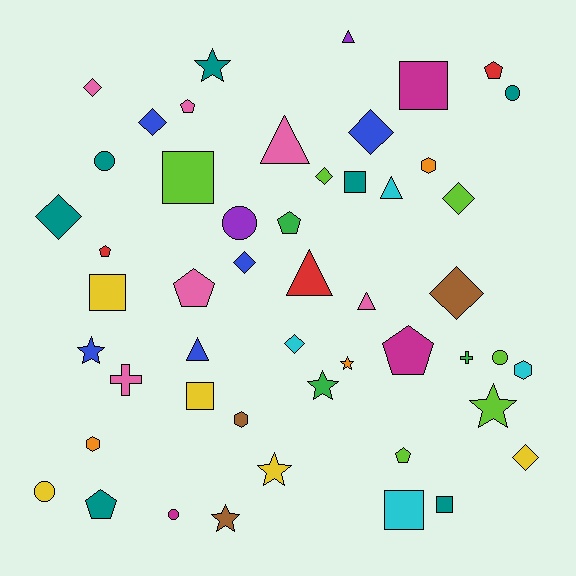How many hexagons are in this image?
There are 4 hexagons.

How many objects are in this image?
There are 50 objects.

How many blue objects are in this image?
There are 5 blue objects.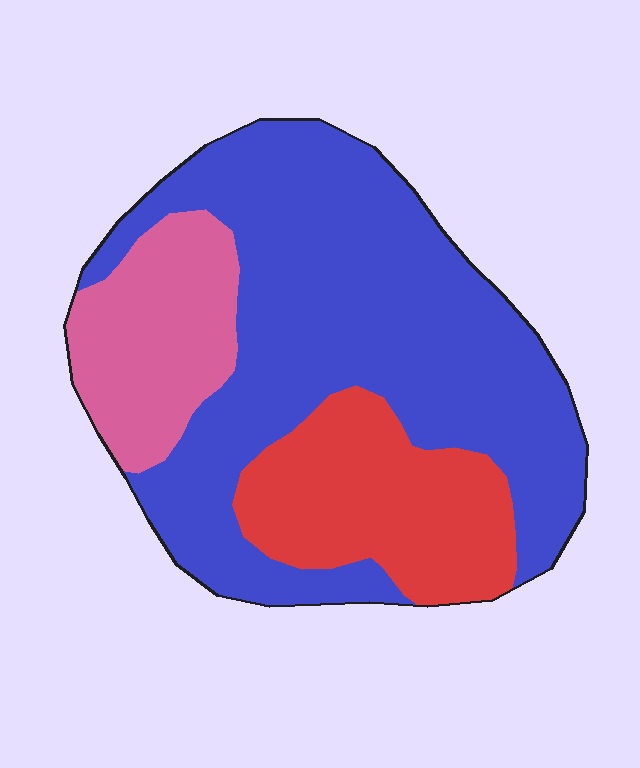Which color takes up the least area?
Pink, at roughly 15%.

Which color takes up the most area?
Blue, at roughly 60%.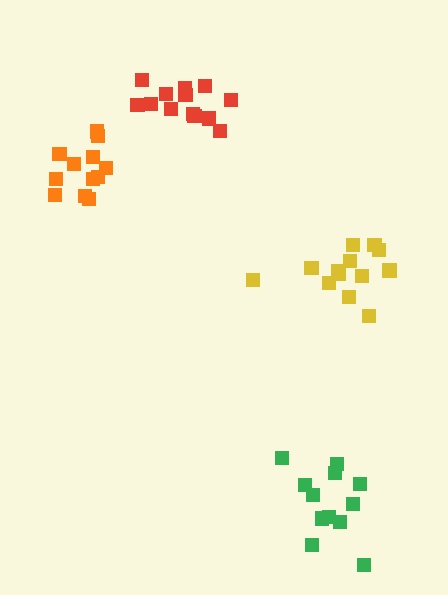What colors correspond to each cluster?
The clusters are colored: orange, yellow, green, red.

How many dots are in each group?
Group 1: 12 dots, Group 2: 13 dots, Group 3: 12 dots, Group 4: 13 dots (50 total).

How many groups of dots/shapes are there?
There are 4 groups.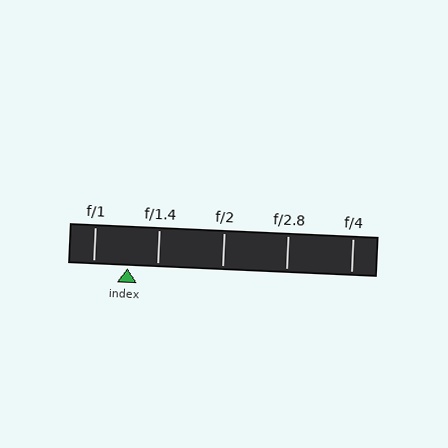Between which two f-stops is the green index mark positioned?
The index mark is between f/1 and f/1.4.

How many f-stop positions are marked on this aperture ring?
There are 5 f-stop positions marked.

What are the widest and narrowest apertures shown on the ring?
The widest aperture shown is f/1 and the narrowest is f/4.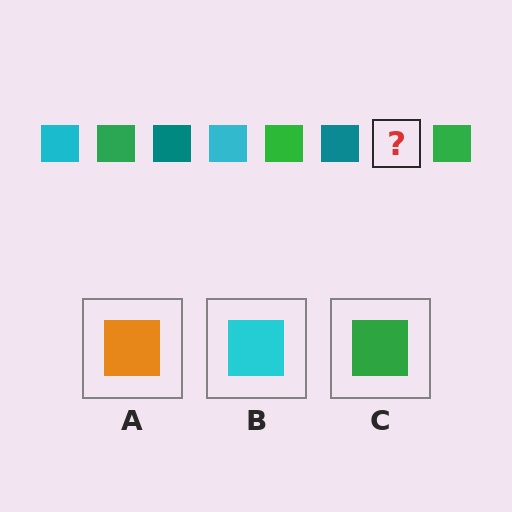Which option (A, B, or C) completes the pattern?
B.